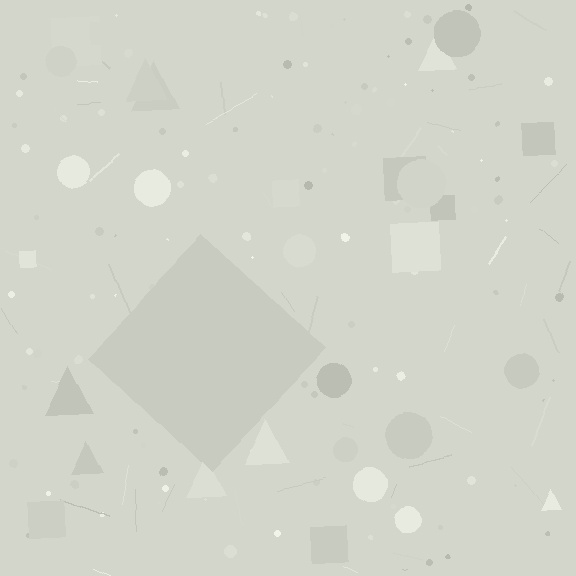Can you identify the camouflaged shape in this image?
The camouflaged shape is a diamond.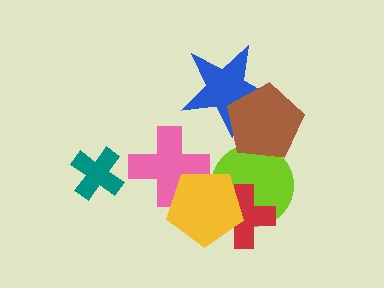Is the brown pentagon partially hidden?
No, no other shape covers it.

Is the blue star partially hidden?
Yes, it is partially covered by another shape.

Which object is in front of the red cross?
The yellow pentagon is in front of the red cross.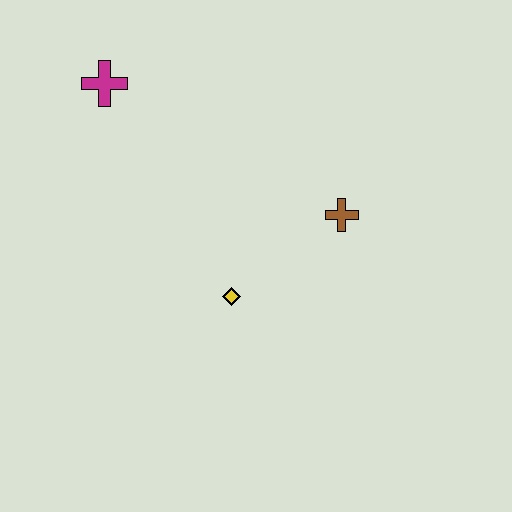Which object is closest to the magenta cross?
The yellow diamond is closest to the magenta cross.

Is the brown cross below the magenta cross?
Yes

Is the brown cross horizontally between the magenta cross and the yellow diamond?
No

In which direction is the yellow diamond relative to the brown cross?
The yellow diamond is to the left of the brown cross.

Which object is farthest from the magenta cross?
The brown cross is farthest from the magenta cross.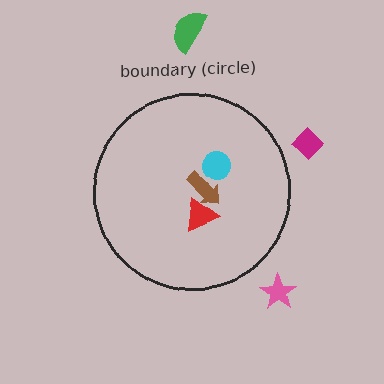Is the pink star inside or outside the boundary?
Outside.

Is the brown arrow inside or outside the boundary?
Inside.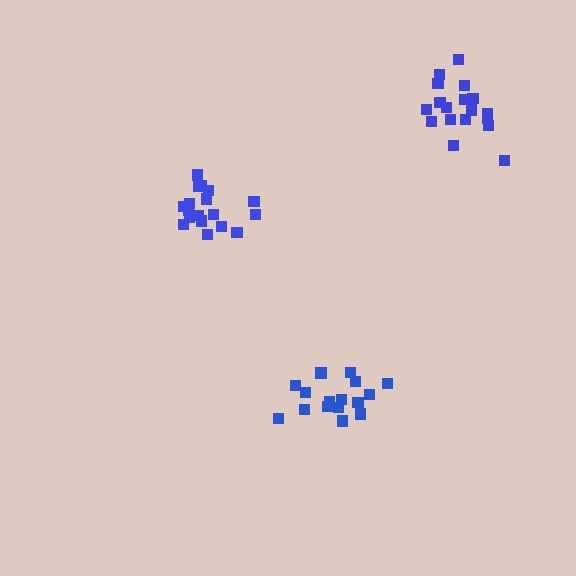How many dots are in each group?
Group 1: 16 dots, Group 2: 18 dots, Group 3: 19 dots (53 total).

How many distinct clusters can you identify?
There are 3 distinct clusters.